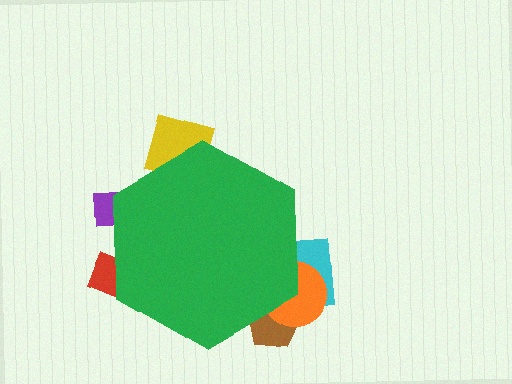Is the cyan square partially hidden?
Yes, the cyan square is partially hidden behind the green hexagon.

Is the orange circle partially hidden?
Yes, the orange circle is partially hidden behind the green hexagon.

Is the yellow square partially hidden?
Yes, the yellow square is partially hidden behind the green hexagon.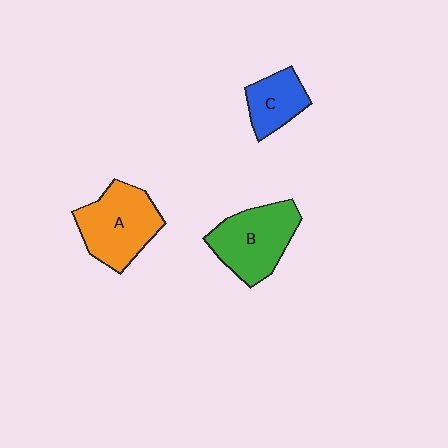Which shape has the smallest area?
Shape C (blue).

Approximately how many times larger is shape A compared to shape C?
Approximately 1.7 times.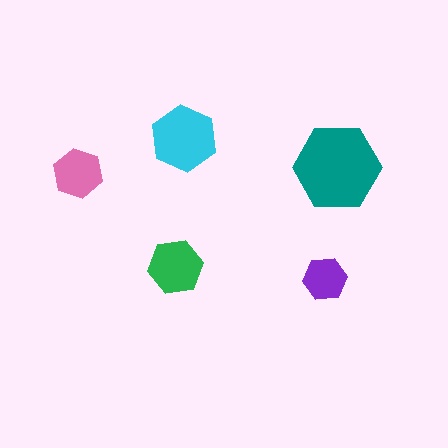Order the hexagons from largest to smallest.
the teal one, the cyan one, the green one, the pink one, the purple one.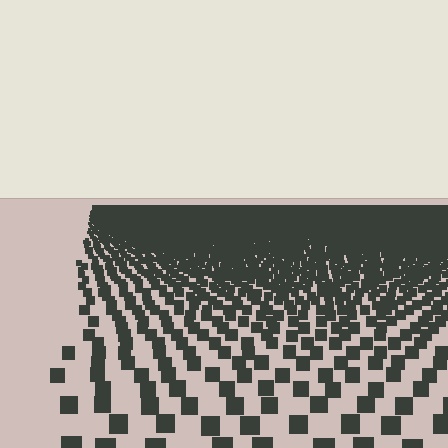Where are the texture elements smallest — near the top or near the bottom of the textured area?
Near the top.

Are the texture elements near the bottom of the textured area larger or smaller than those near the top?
Larger. Near the bottom, elements are closer to the viewer and appear at a bigger on-screen size.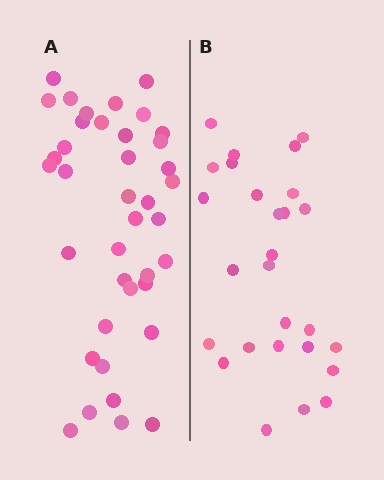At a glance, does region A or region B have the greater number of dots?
Region A (the left region) has more dots.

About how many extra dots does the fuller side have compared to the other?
Region A has roughly 12 or so more dots than region B.